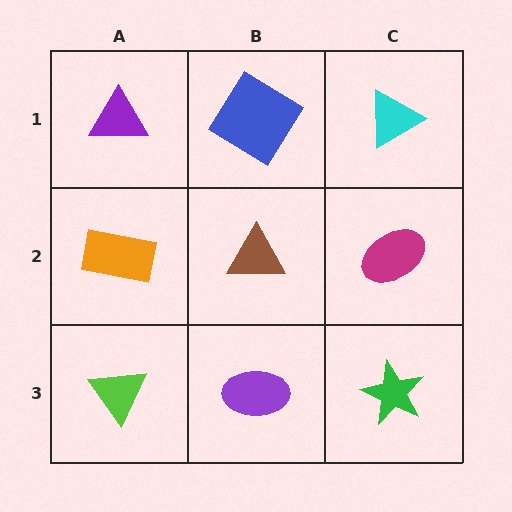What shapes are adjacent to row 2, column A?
A purple triangle (row 1, column A), a lime triangle (row 3, column A), a brown triangle (row 2, column B).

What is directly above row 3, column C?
A magenta ellipse.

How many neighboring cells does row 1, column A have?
2.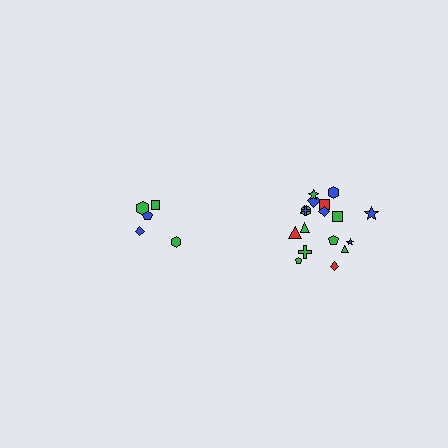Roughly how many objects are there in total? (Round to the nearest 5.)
Roughly 25 objects in total.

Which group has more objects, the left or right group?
The right group.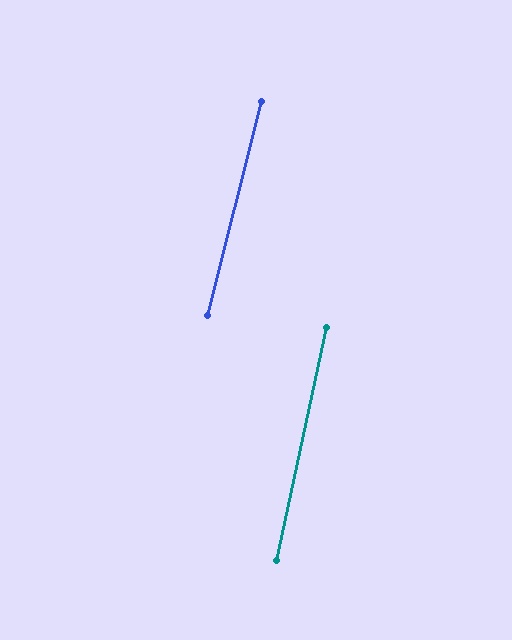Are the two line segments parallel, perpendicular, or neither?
Parallel — their directions differ by only 2.0°.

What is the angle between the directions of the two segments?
Approximately 2 degrees.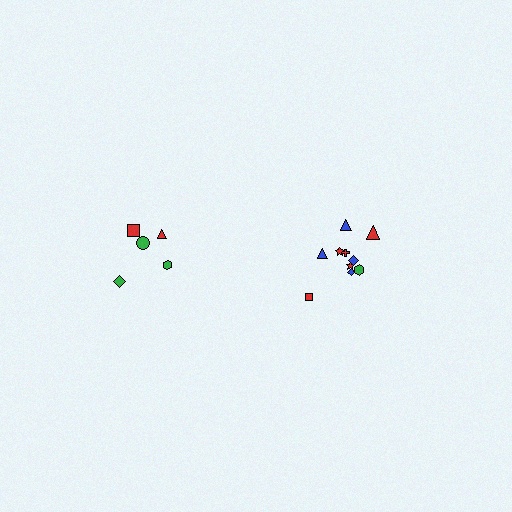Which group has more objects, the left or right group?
The right group.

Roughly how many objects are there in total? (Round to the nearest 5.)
Roughly 15 objects in total.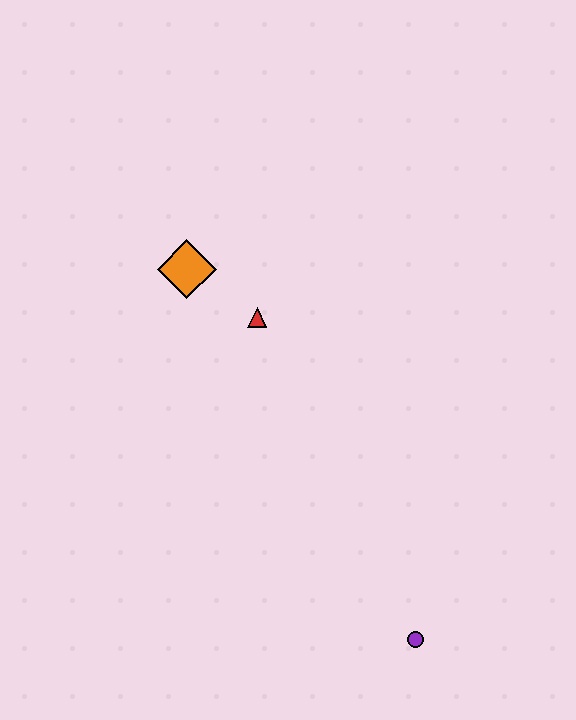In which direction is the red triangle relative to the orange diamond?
The red triangle is to the right of the orange diamond.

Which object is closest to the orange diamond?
The red triangle is closest to the orange diamond.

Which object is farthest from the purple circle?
The orange diamond is farthest from the purple circle.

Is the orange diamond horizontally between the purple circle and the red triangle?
No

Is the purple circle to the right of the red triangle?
Yes